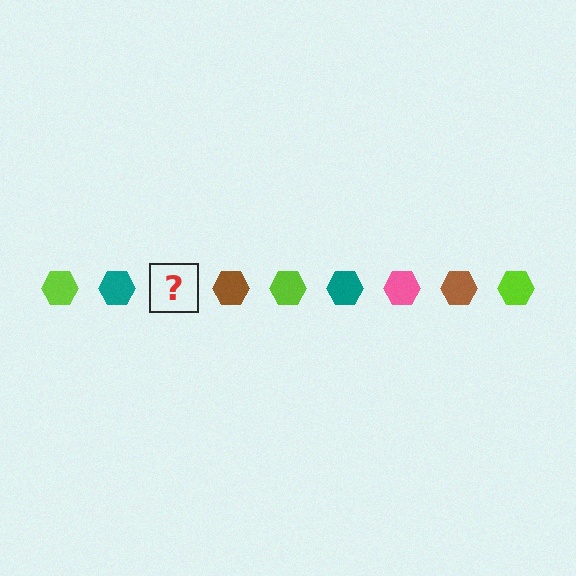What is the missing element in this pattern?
The missing element is a pink hexagon.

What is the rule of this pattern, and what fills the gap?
The rule is that the pattern cycles through lime, teal, pink, brown hexagons. The gap should be filled with a pink hexagon.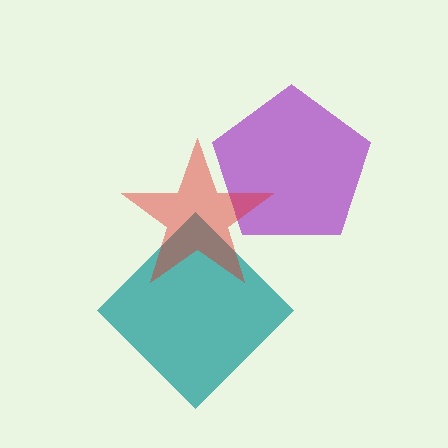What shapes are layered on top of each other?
The layered shapes are: a purple pentagon, a teal diamond, a red star.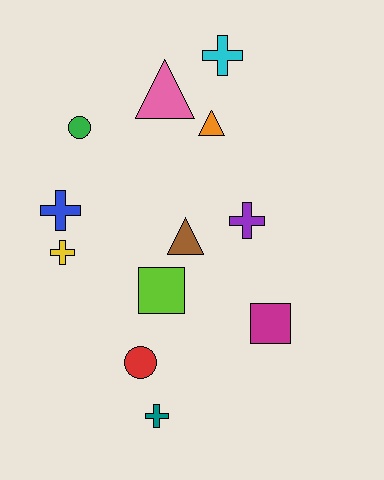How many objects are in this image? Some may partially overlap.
There are 12 objects.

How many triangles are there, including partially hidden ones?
There are 3 triangles.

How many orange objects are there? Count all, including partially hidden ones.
There is 1 orange object.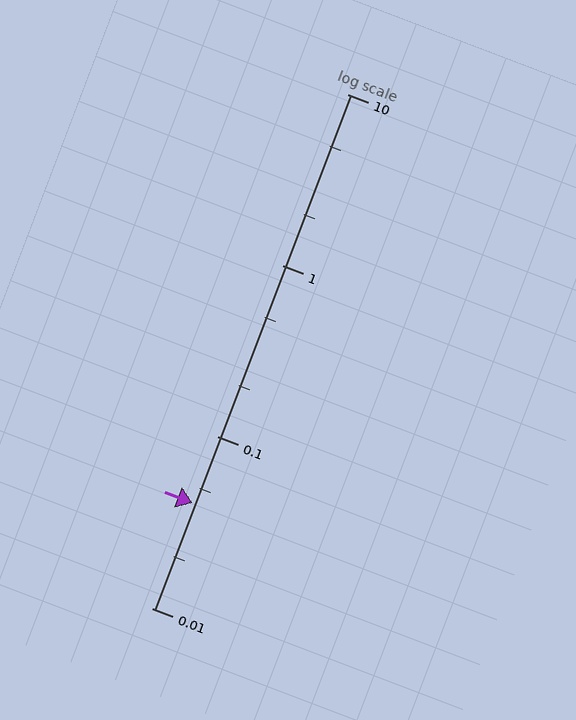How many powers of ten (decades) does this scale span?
The scale spans 3 decades, from 0.01 to 10.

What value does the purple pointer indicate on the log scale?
The pointer indicates approximately 0.041.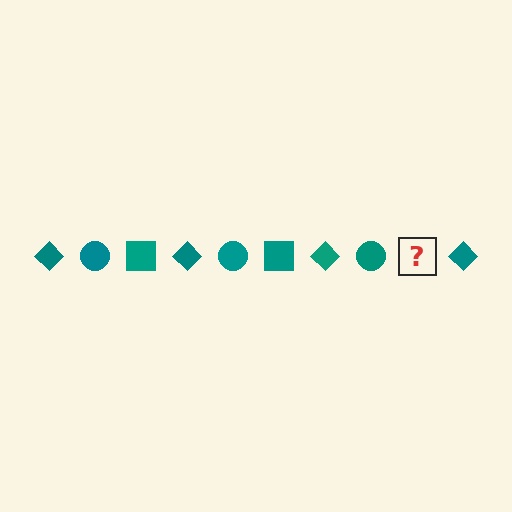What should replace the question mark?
The question mark should be replaced with a teal square.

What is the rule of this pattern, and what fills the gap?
The rule is that the pattern cycles through diamond, circle, square shapes in teal. The gap should be filled with a teal square.